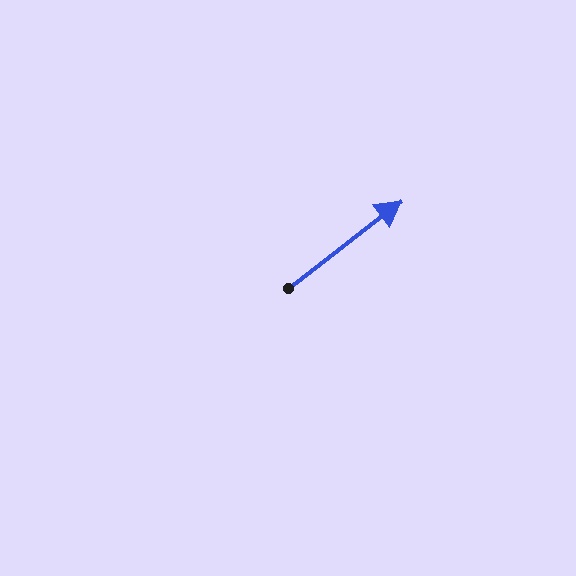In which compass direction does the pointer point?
Northeast.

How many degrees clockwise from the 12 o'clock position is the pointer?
Approximately 52 degrees.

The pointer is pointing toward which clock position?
Roughly 2 o'clock.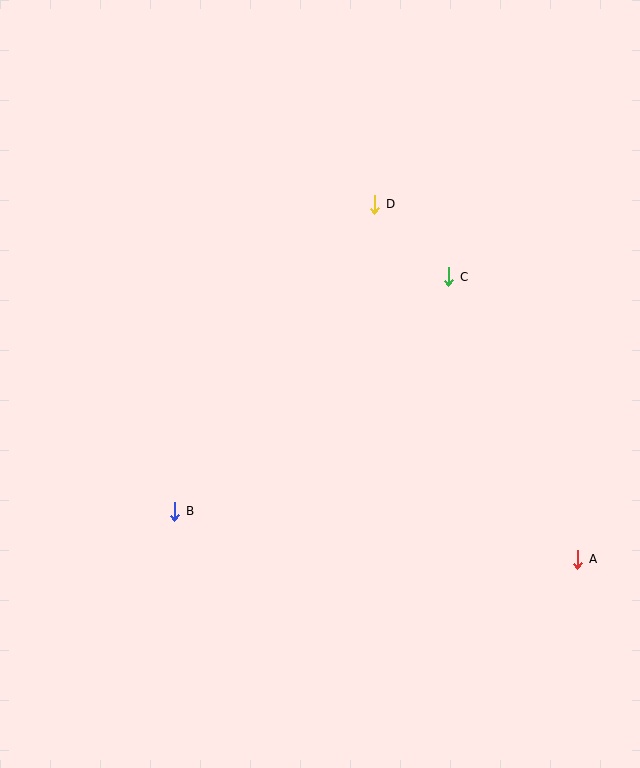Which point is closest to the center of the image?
Point C at (449, 277) is closest to the center.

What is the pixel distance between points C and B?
The distance between C and B is 361 pixels.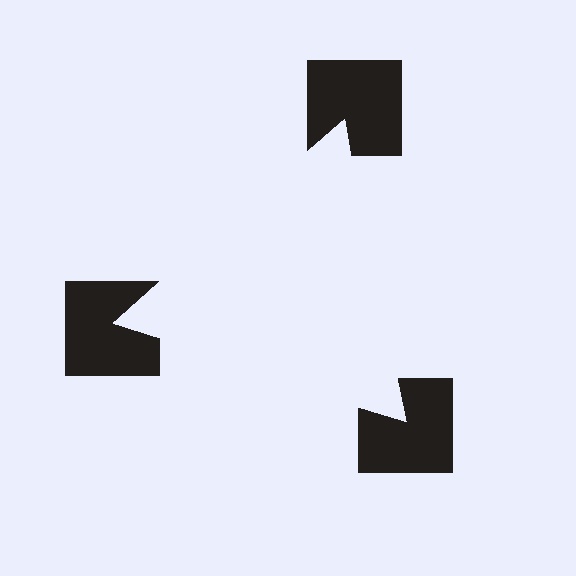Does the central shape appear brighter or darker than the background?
It typically appears slightly brighter than the background, even though no actual brightness change is drawn.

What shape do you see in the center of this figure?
An illusory triangle — its edges are inferred from the aligned wedge cuts in the notched squares, not physically drawn.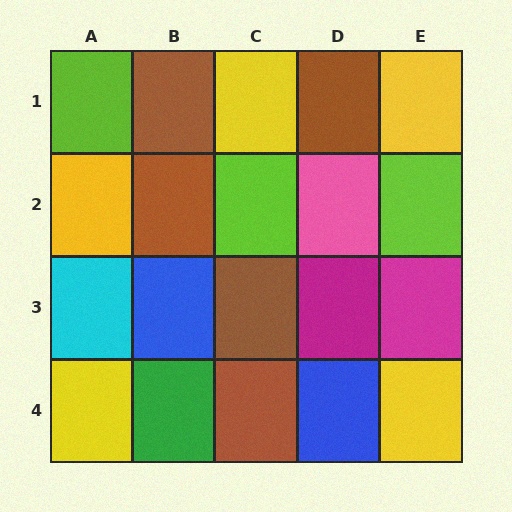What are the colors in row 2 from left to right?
Yellow, brown, lime, pink, lime.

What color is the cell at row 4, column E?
Yellow.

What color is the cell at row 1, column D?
Brown.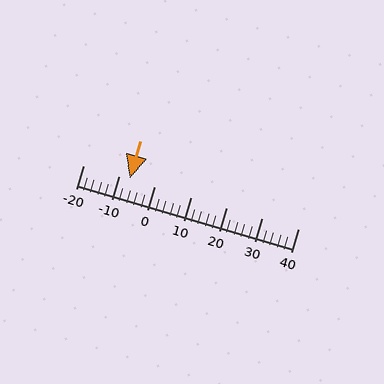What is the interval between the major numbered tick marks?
The major tick marks are spaced 10 units apart.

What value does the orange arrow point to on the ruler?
The orange arrow points to approximately -7.